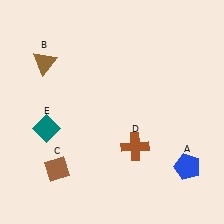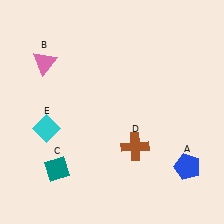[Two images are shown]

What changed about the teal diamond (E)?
In Image 1, E is teal. In Image 2, it changed to cyan.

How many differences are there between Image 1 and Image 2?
There are 3 differences between the two images.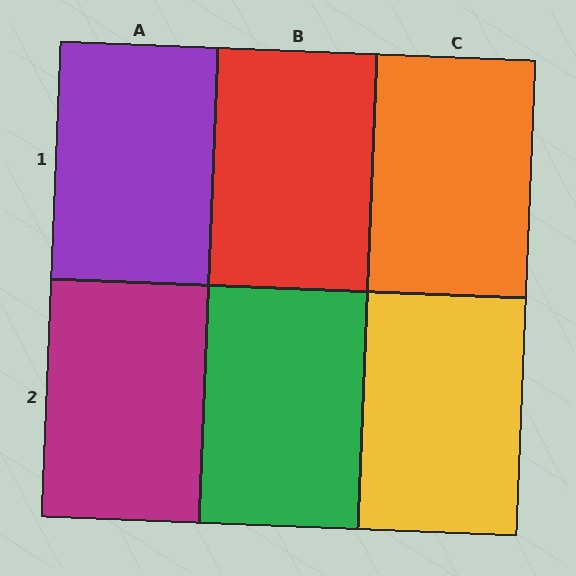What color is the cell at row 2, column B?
Green.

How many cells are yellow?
1 cell is yellow.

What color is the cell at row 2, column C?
Yellow.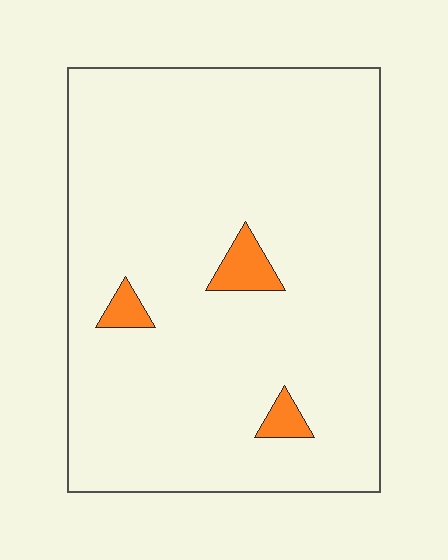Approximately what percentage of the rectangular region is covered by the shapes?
Approximately 5%.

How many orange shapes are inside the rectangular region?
3.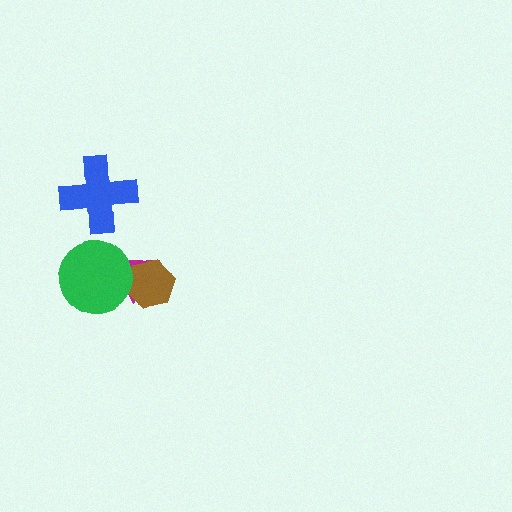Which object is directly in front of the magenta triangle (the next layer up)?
The brown hexagon is directly in front of the magenta triangle.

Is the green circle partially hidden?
No, no other shape covers it.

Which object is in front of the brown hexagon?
The green circle is in front of the brown hexagon.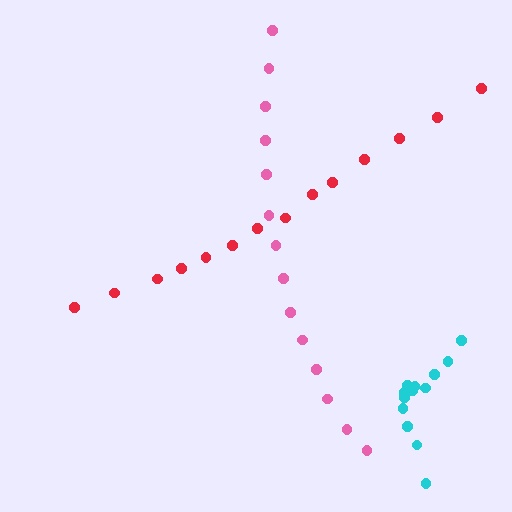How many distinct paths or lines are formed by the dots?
There are 3 distinct paths.